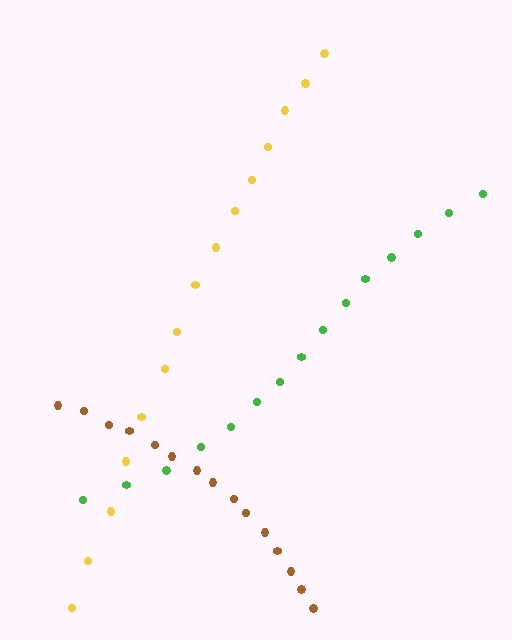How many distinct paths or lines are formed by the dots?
There are 3 distinct paths.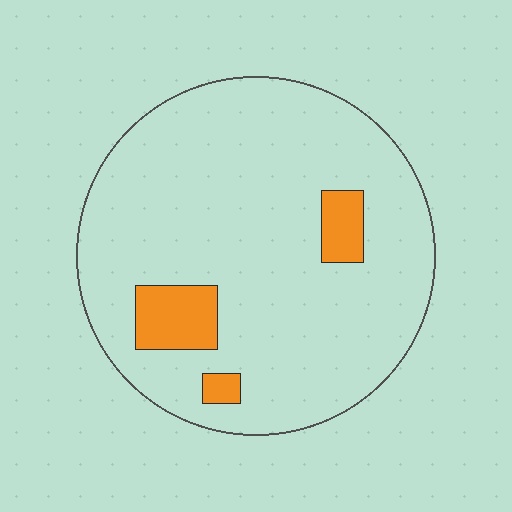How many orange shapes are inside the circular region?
3.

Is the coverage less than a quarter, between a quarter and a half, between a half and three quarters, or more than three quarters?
Less than a quarter.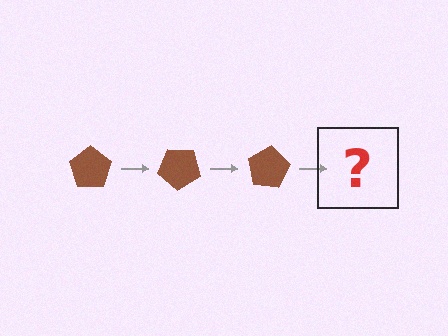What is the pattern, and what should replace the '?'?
The pattern is that the pentagon rotates 40 degrees each step. The '?' should be a brown pentagon rotated 120 degrees.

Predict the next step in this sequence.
The next step is a brown pentagon rotated 120 degrees.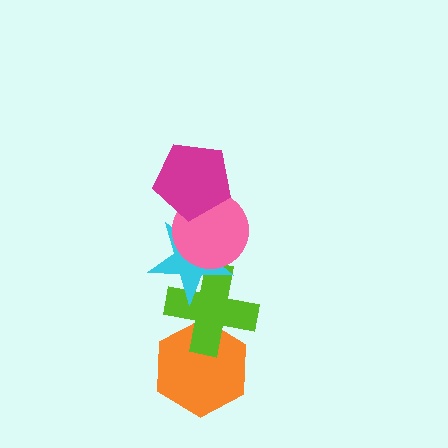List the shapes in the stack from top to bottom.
From top to bottom: the magenta pentagon, the pink circle, the cyan star, the lime cross, the orange hexagon.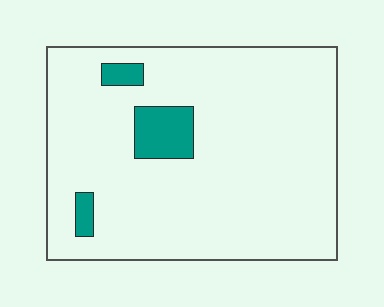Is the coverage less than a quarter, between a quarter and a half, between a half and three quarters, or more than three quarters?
Less than a quarter.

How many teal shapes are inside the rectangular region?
3.